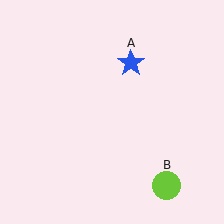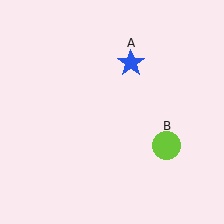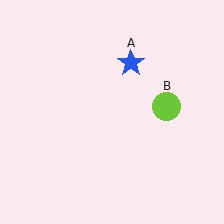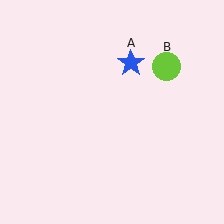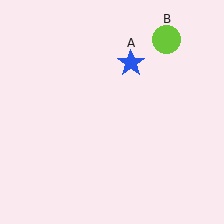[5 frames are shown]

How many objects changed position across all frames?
1 object changed position: lime circle (object B).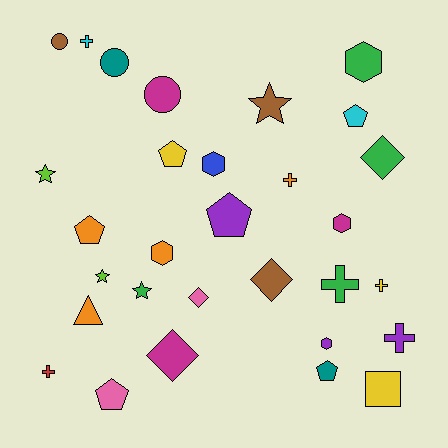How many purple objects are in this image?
There are 3 purple objects.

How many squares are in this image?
There is 1 square.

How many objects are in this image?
There are 30 objects.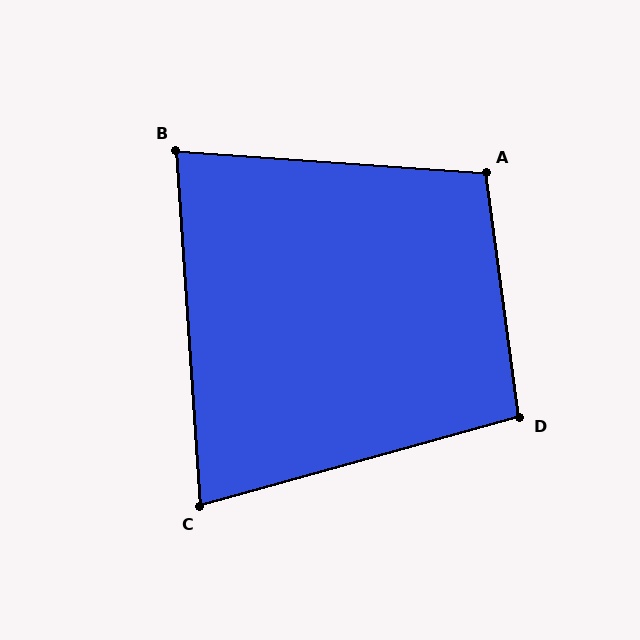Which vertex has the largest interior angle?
A, at approximately 102 degrees.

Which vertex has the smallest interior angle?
C, at approximately 78 degrees.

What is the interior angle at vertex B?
Approximately 82 degrees (acute).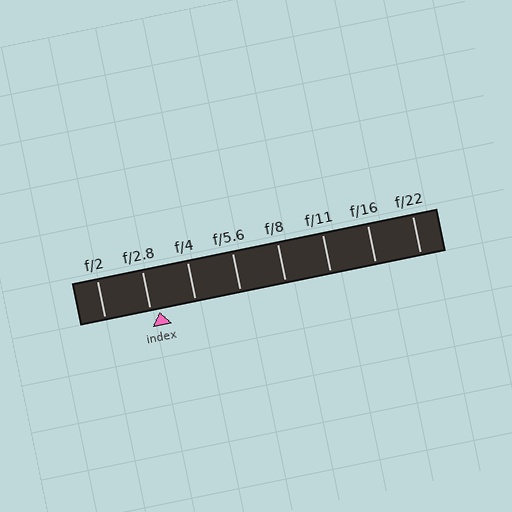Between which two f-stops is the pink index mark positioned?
The index mark is between f/2.8 and f/4.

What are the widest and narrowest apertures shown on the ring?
The widest aperture shown is f/2 and the narrowest is f/22.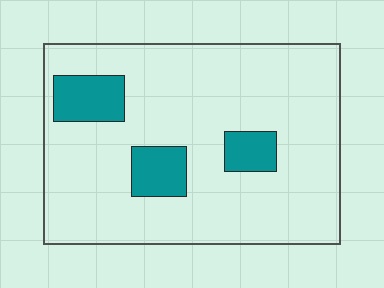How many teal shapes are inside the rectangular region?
3.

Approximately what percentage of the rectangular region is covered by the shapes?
Approximately 15%.